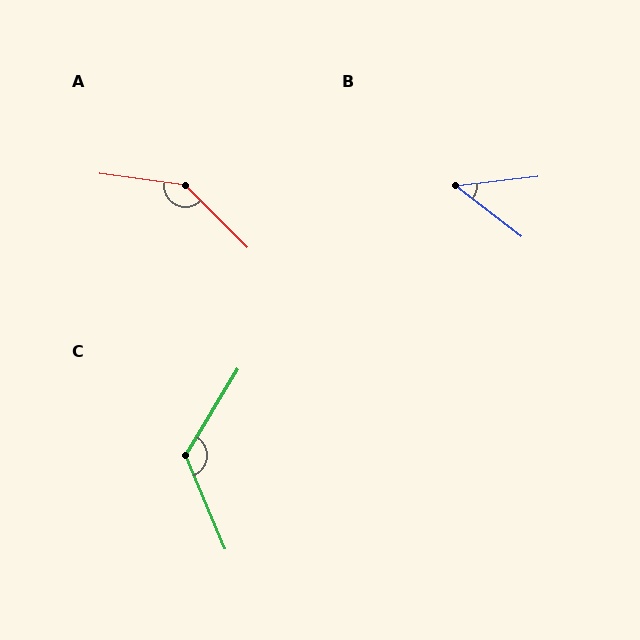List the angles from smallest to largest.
B (44°), C (125°), A (142°).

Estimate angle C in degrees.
Approximately 125 degrees.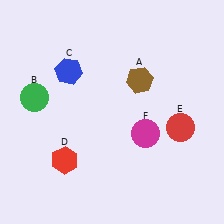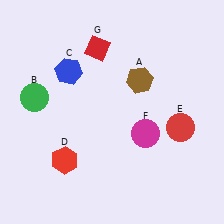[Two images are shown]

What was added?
A red diamond (G) was added in Image 2.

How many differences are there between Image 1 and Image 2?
There is 1 difference between the two images.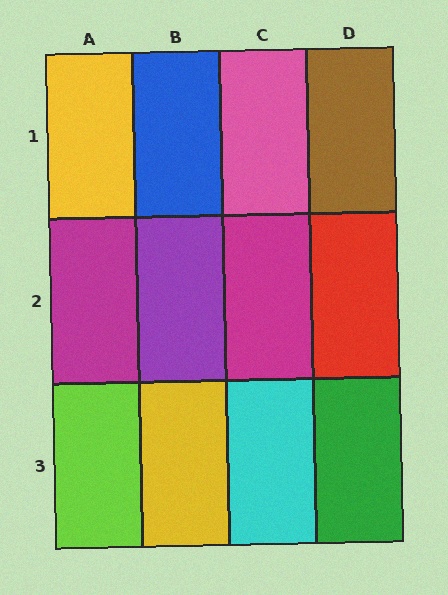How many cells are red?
1 cell is red.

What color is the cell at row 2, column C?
Magenta.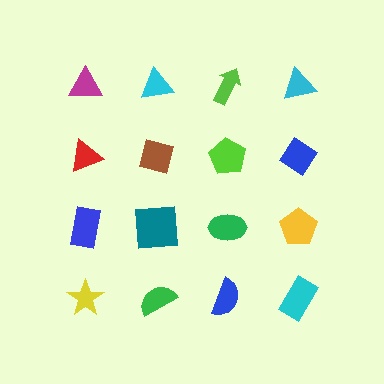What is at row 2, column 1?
A red triangle.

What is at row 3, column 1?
A blue rectangle.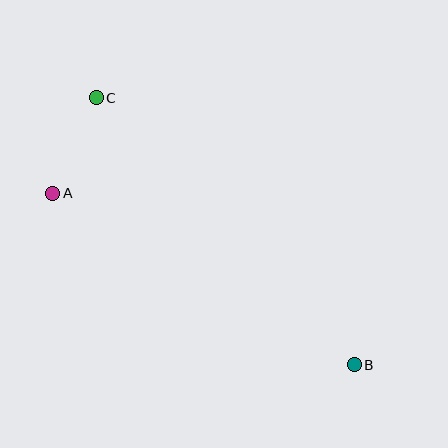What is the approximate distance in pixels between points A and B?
The distance between A and B is approximately 347 pixels.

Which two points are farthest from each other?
Points B and C are farthest from each other.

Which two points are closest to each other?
Points A and C are closest to each other.